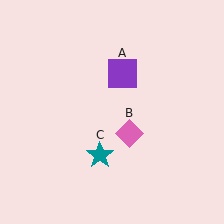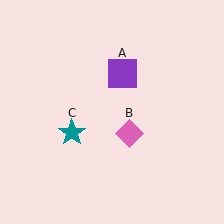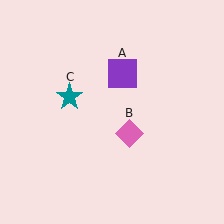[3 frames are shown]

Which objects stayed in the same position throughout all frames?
Purple square (object A) and pink diamond (object B) remained stationary.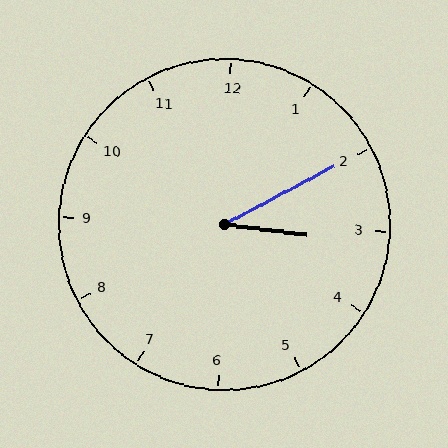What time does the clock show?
3:10.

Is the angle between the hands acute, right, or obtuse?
It is acute.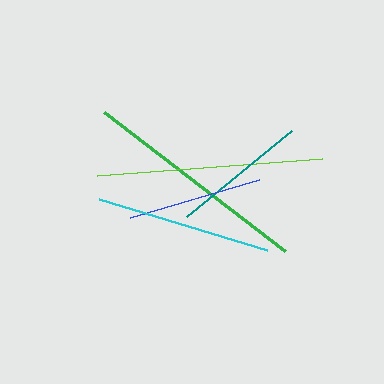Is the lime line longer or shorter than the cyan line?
The lime line is longer than the cyan line.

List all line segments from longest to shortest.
From longest to shortest: green, lime, cyan, teal, blue.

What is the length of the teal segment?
The teal segment is approximately 136 pixels long.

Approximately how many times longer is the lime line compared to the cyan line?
The lime line is approximately 1.3 times the length of the cyan line.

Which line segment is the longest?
The green line is the longest at approximately 228 pixels.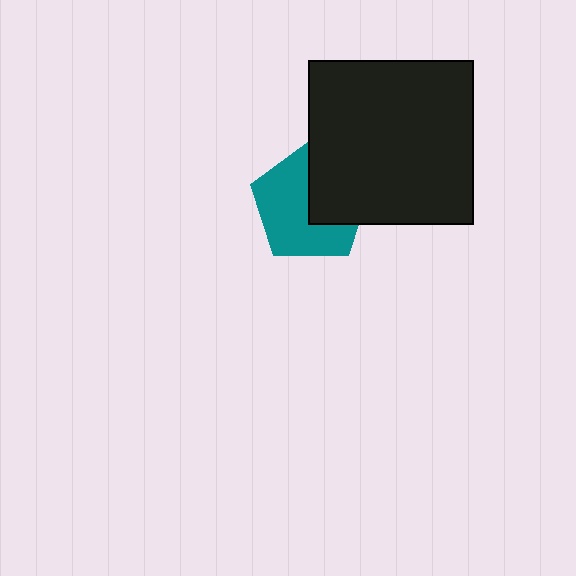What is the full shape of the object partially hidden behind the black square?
The partially hidden object is a teal pentagon.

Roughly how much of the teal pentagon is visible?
About half of it is visible (roughly 60%).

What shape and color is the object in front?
The object in front is a black square.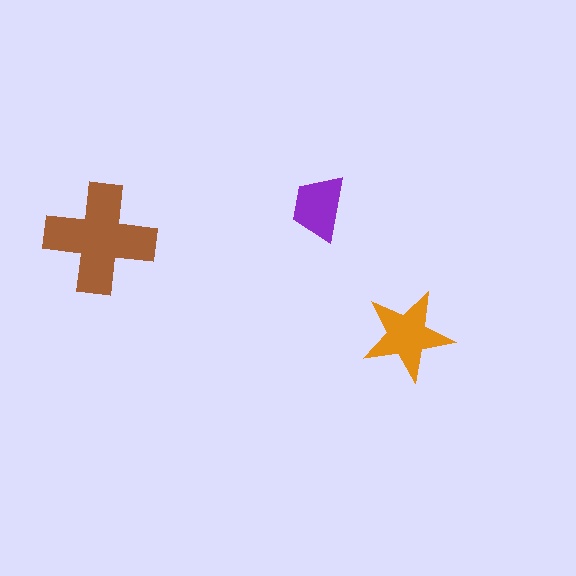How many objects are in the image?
There are 3 objects in the image.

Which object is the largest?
The brown cross.